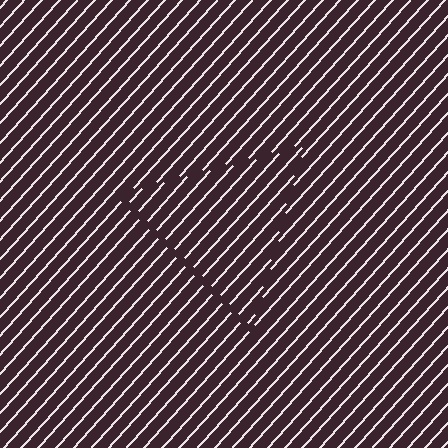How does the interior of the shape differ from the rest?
The interior of the shape contains the same grating, shifted by half a period — the contour is defined by the phase discontinuity where line-ends from the inner and outer gratings abut.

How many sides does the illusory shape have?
3 sides — the line-ends trace a triangle.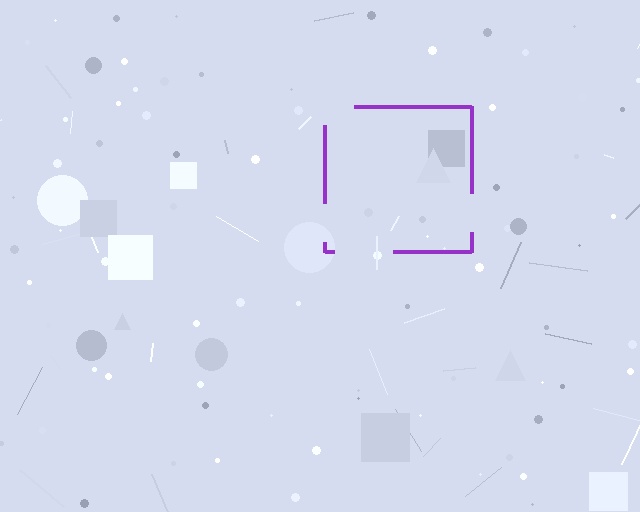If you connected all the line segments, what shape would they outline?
They would outline a square.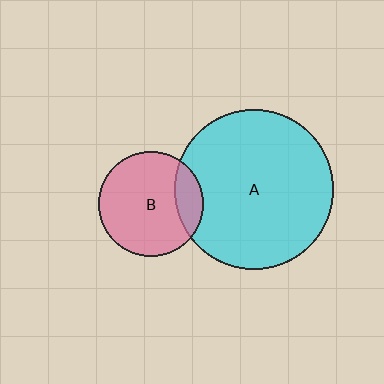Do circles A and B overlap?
Yes.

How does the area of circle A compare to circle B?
Approximately 2.3 times.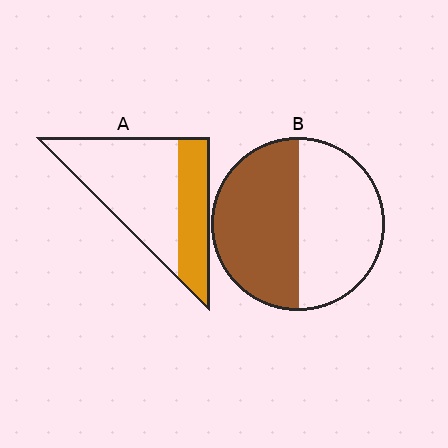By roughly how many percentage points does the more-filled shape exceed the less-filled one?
By roughly 15 percentage points (B over A).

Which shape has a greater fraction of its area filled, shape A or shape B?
Shape B.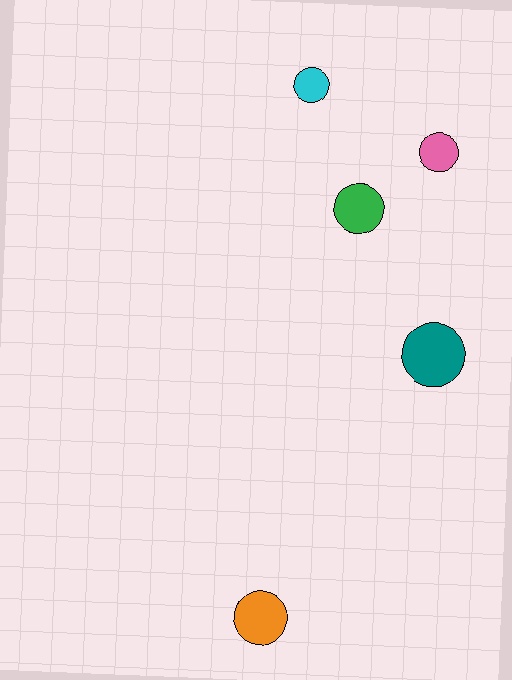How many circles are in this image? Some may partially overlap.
There are 5 circles.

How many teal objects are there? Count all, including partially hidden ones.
There is 1 teal object.